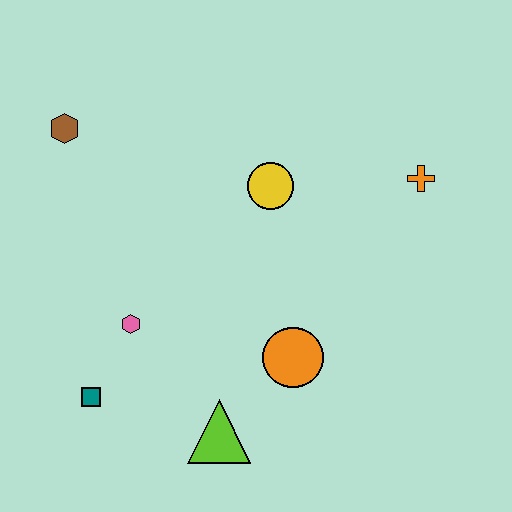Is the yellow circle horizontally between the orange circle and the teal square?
Yes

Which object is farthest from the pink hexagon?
The orange cross is farthest from the pink hexagon.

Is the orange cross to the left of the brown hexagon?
No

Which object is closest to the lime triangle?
The orange circle is closest to the lime triangle.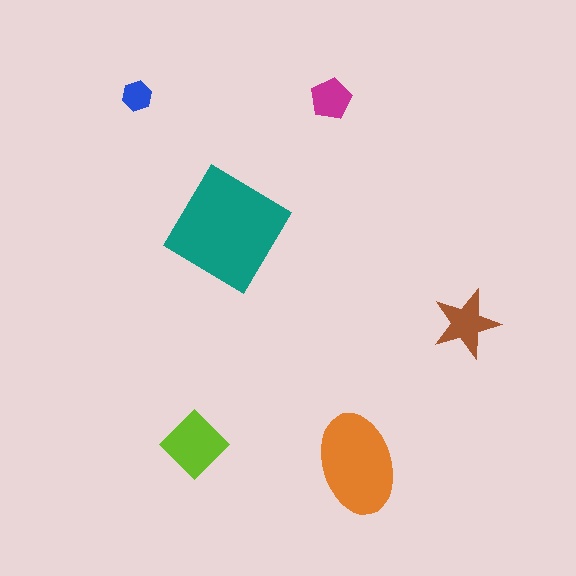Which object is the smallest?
The blue hexagon.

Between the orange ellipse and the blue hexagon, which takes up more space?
The orange ellipse.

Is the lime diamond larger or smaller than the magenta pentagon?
Larger.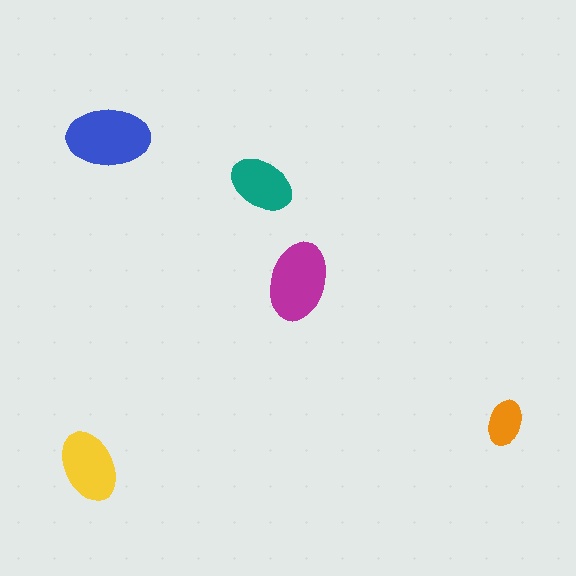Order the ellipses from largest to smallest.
the blue one, the magenta one, the yellow one, the teal one, the orange one.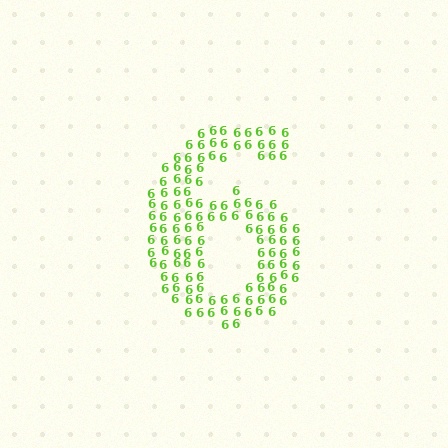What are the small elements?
The small elements are digit 6's.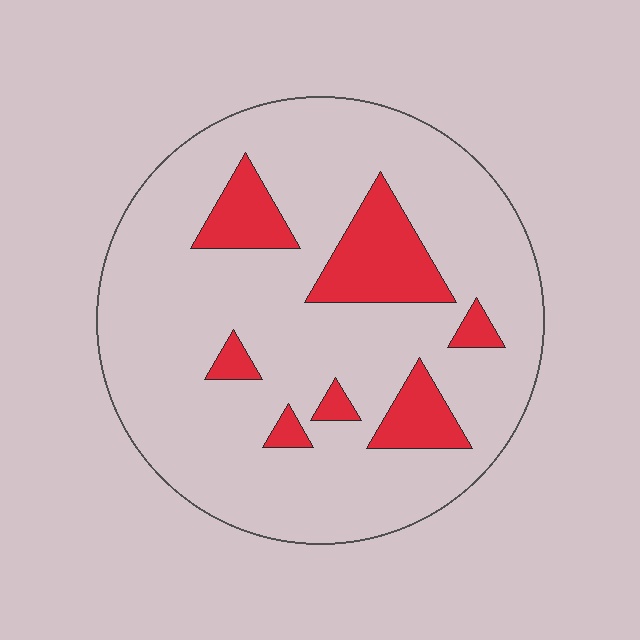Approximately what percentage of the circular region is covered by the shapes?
Approximately 15%.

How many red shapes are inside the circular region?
7.